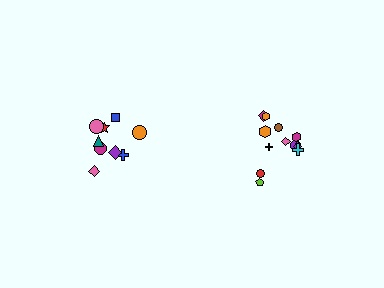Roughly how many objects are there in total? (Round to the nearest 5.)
Roughly 20 objects in total.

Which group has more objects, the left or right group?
The right group.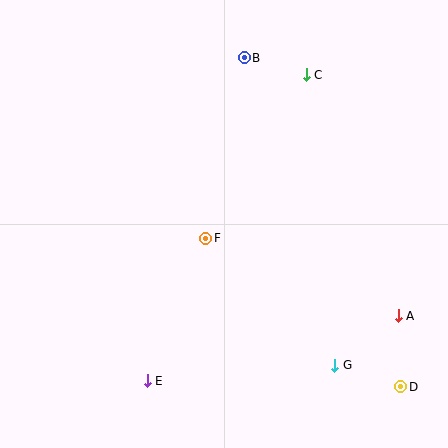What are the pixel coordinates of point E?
Point E is at (147, 381).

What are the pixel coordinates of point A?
Point A is at (398, 316).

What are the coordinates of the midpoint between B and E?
The midpoint between B and E is at (196, 219).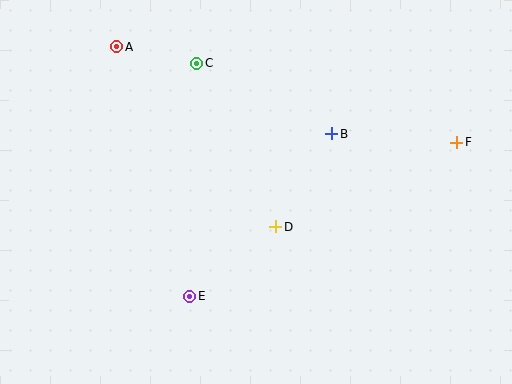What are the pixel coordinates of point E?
Point E is at (190, 297).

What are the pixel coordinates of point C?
Point C is at (197, 63).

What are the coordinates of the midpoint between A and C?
The midpoint between A and C is at (157, 55).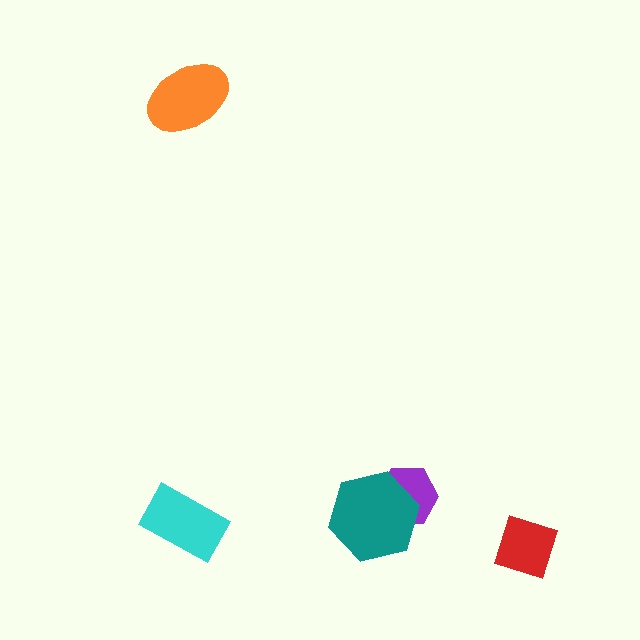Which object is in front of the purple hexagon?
The teal hexagon is in front of the purple hexagon.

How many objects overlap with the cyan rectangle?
0 objects overlap with the cyan rectangle.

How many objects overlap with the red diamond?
0 objects overlap with the red diamond.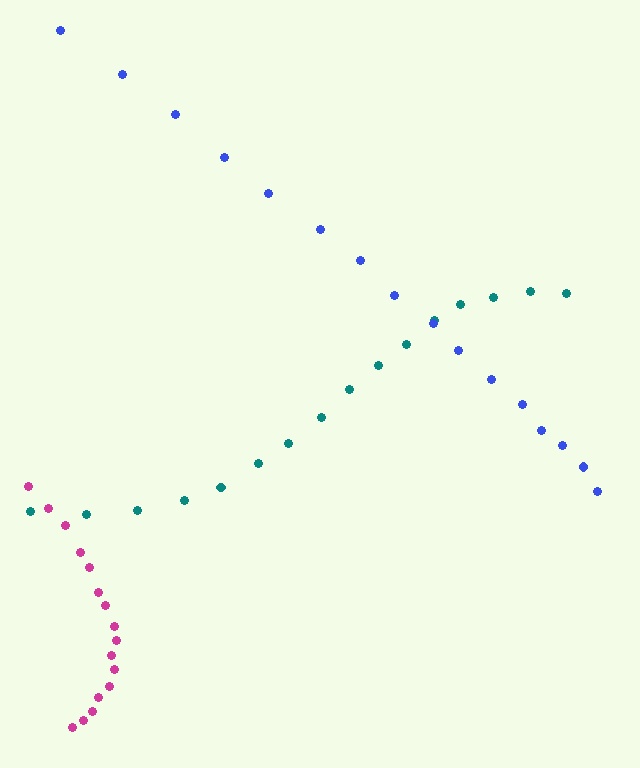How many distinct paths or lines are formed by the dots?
There are 3 distinct paths.